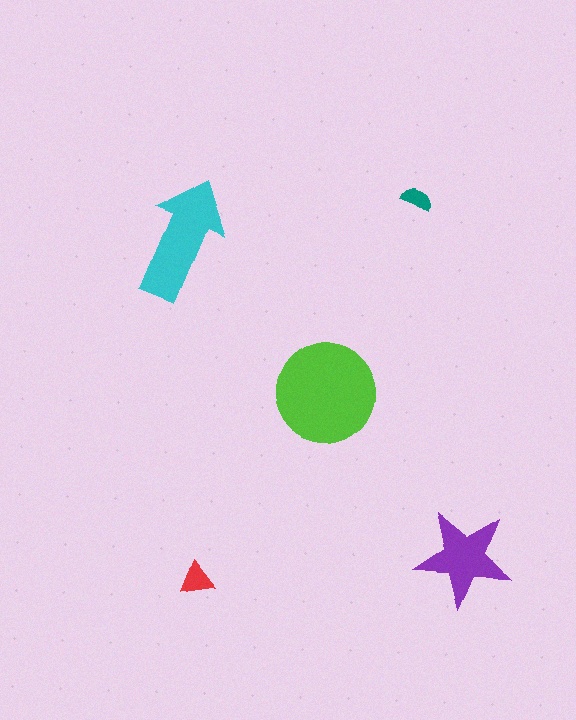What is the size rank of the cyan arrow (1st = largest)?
2nd.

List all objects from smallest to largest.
The teal semicircle, the red triangle, the purple star, the cyan arrow, the lime circle.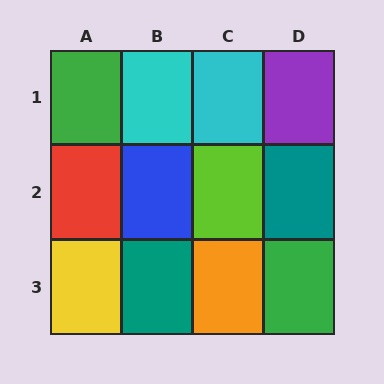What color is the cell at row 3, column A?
Yellow.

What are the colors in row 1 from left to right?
Green, cyan, cyan, purple.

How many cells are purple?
1 cell is purple.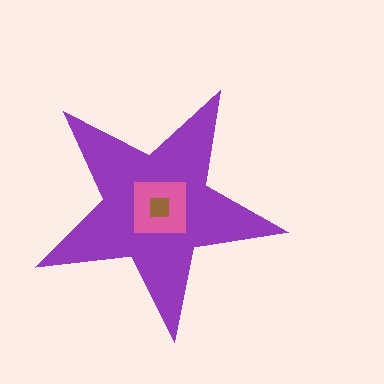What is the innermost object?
The brown square.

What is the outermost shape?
The purple star.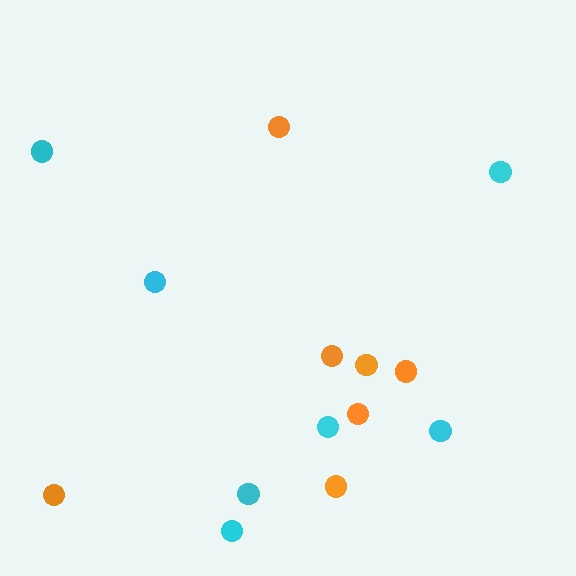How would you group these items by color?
There are 2 groups: one group of cyan circles (7) and one group of orange circles (7).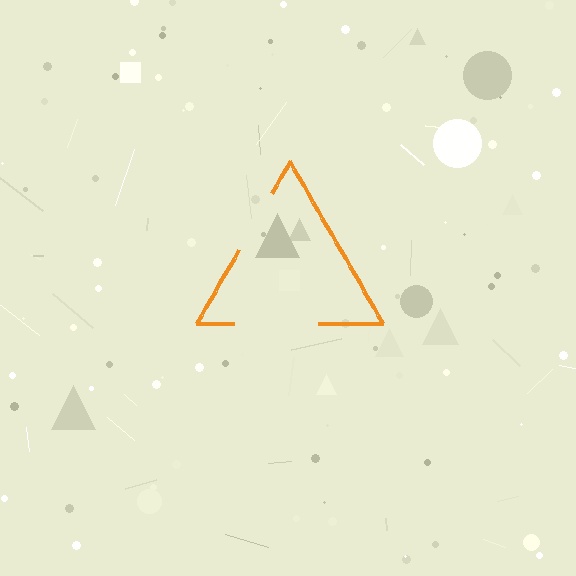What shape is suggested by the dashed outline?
The dashed outline suggests a triangle.